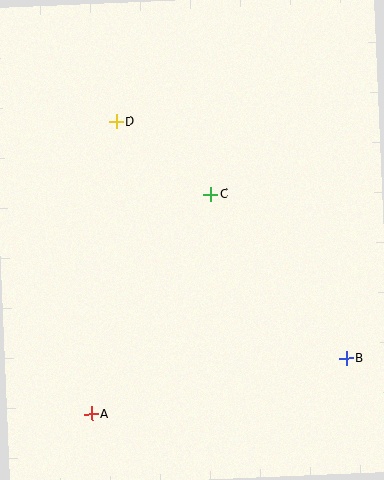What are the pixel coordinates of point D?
Point D is at (116, 122).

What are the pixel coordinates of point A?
Point A is at (92, 414).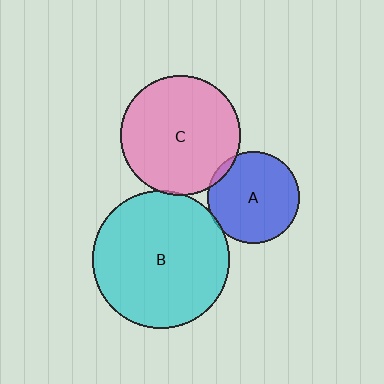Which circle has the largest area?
Circle B (cyan).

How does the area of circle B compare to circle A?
Approximately 2.2 times.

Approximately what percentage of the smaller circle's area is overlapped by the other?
Approximately 5%.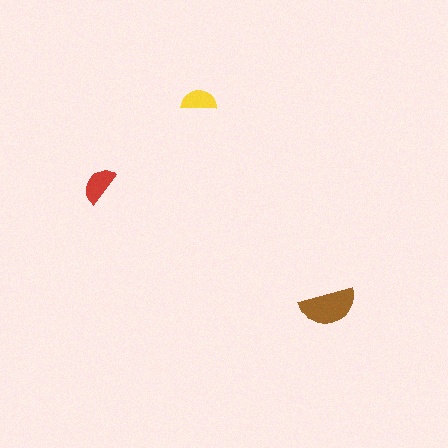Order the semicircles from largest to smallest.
the brown one, the red one, the yellow one.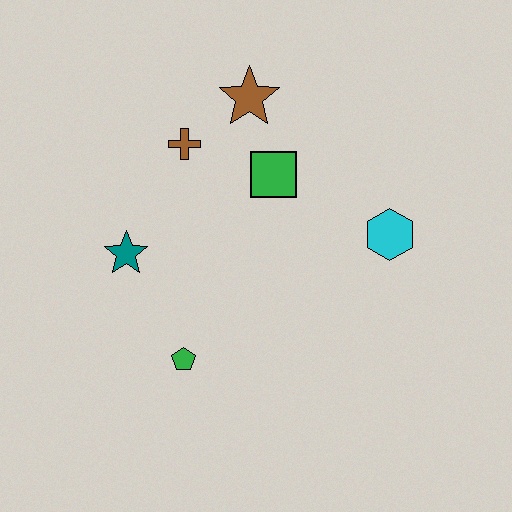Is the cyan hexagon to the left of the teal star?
No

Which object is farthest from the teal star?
The cyan hexagon is farthest from the teal star.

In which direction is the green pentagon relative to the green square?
The green pentagon is below the green square.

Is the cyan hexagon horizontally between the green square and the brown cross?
No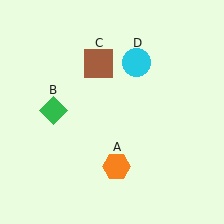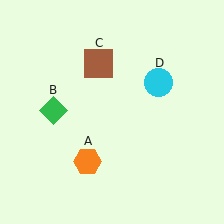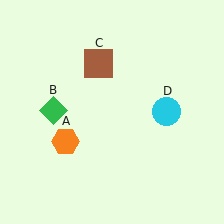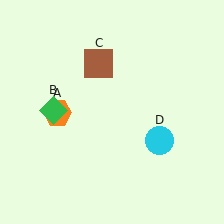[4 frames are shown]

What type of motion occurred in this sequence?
The orange hexagon (object A), cyan circle (object D) rotated clockwise around the center of the scene.